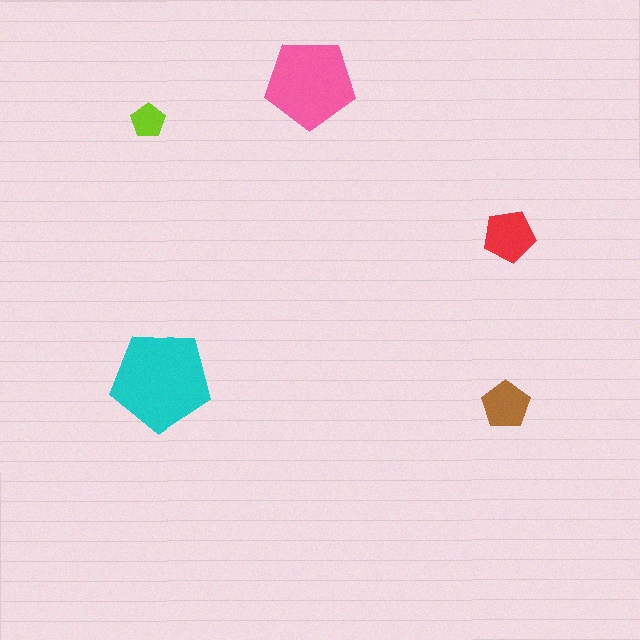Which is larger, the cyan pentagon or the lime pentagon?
The cyan one.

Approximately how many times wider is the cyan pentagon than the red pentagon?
About 2 times wider.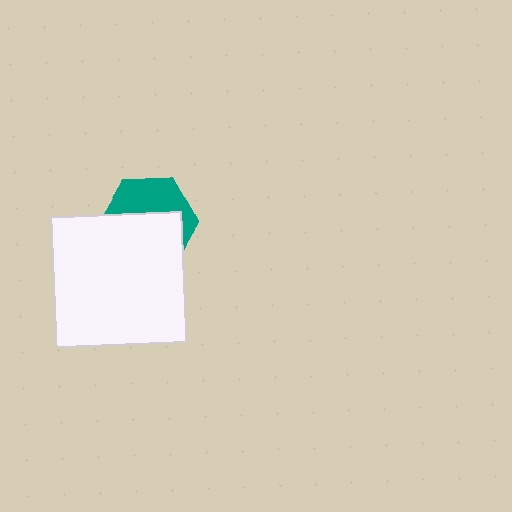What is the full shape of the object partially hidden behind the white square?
The partially hidden object is a teal hexagon.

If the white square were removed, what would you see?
You would see the complete teal hexagon.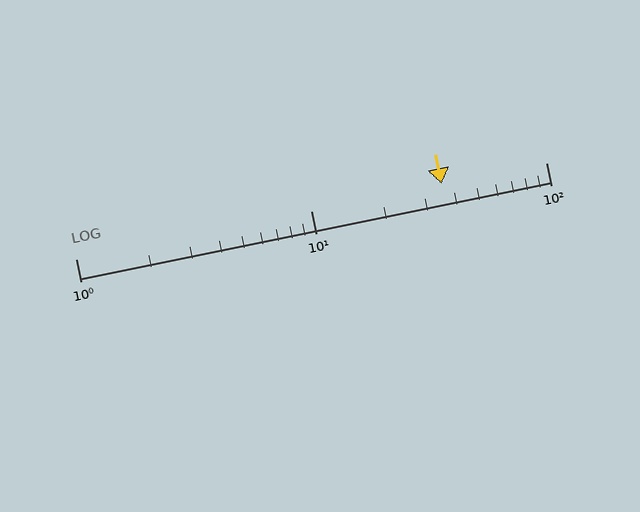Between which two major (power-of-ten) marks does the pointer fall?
The pointer is between 10 and 100.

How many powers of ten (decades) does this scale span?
The scale spans 2 decades, from 1 to 100.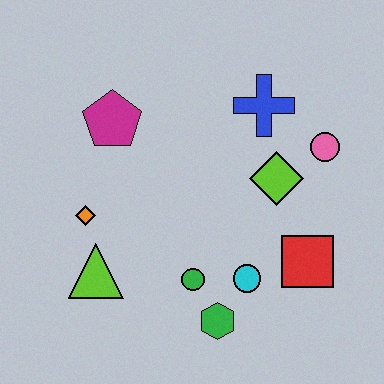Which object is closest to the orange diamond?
The lime triangle is closest to the orange diamond.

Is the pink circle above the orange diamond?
Yes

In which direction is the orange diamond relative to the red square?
The orange diamond is to the left of the red square.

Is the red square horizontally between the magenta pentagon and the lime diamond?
No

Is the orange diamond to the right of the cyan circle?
No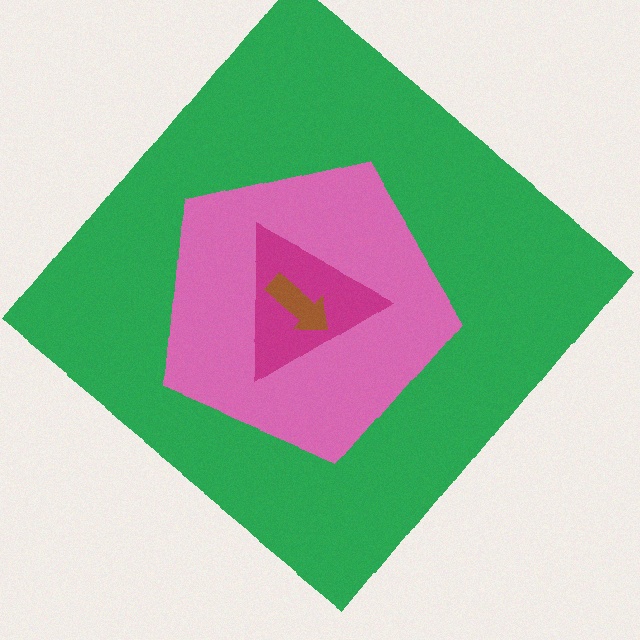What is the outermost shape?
The green diamond.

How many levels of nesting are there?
4.